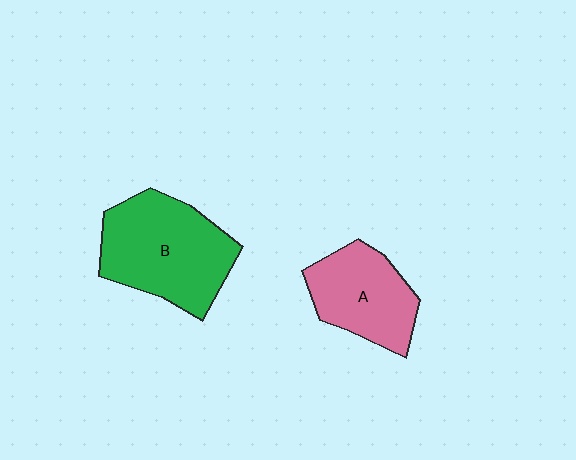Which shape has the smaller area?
Shape A (pink).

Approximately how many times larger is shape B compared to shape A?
Approximately 1.4 times.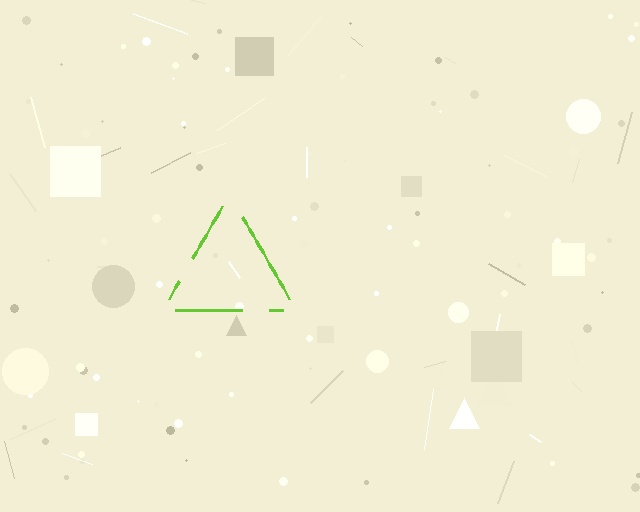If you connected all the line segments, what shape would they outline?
They would outline a triangle.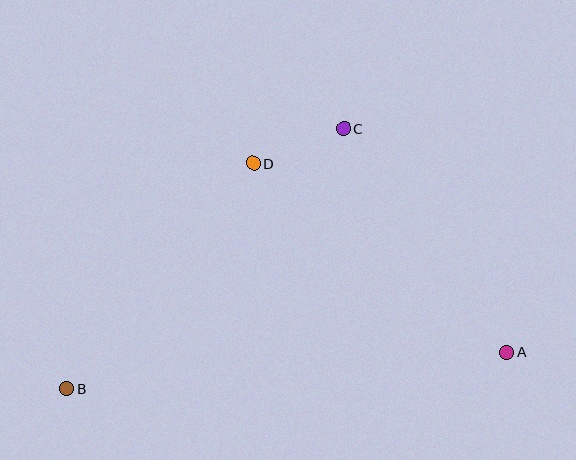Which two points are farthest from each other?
Points A and B are farthest from each other.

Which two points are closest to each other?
Points C and D are closest to each other.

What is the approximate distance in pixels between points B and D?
The distance between B and D is approximately 292 pixels.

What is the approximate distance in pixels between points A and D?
The distance between A and D is approximately 316 pixels.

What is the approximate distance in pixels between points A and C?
The distance between A and C is approximately 277 pixels.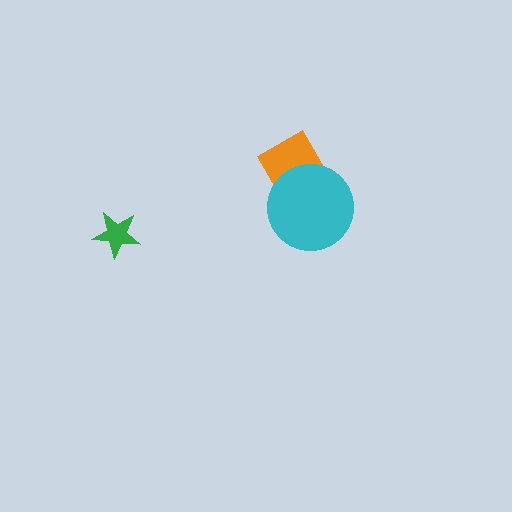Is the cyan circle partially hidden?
No, no other shape covers it.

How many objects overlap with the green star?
0 objects overlap with the green star.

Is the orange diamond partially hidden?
Yes, it is partially covered by another shape.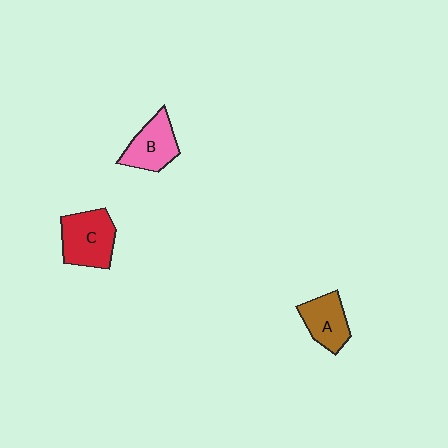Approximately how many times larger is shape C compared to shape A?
Approximately 1.3 times.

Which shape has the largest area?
Shape C (red).